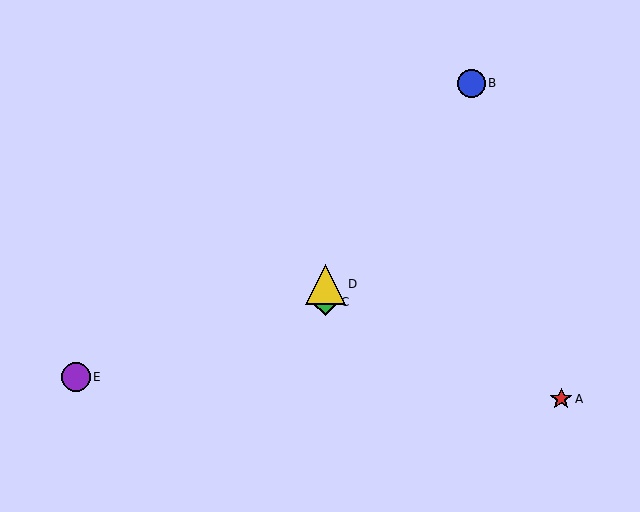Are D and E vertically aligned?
No, D is at x≈325 and E is at x≈76.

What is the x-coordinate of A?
Object A is at x≈561.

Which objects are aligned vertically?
Objects C, D are aligned vertically.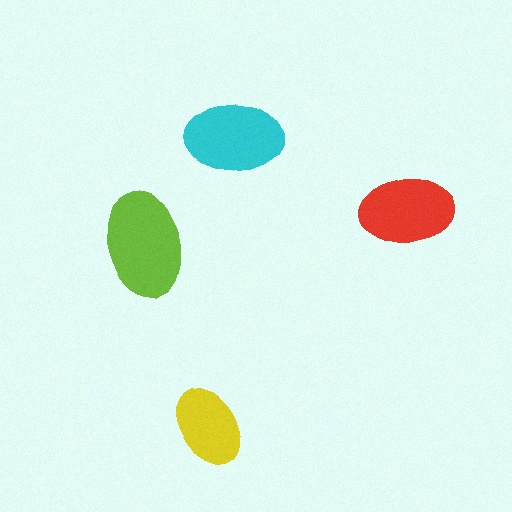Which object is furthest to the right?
The red ellipse is rightmost.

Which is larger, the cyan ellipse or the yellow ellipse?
The cyan one.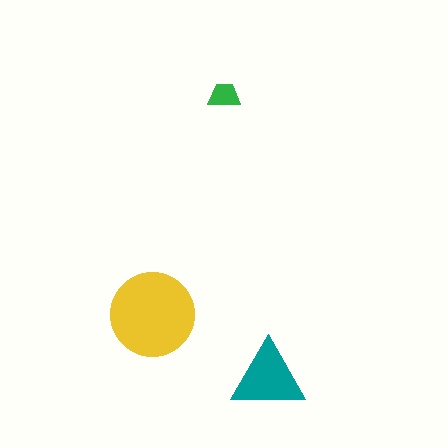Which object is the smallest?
The green trapezoid.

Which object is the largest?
The yellow circle.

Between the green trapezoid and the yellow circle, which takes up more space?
The yellow circle.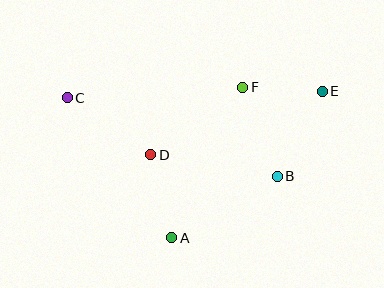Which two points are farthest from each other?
Points C and E are farthest from each other.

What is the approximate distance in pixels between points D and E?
The distance between D and E is approximately 183 pixels.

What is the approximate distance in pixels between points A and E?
The distance between A and E is approximately 210 pixels.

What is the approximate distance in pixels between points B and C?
The distance between B and C is approximately 224 pixels.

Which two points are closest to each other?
Points E and F are closest to each other.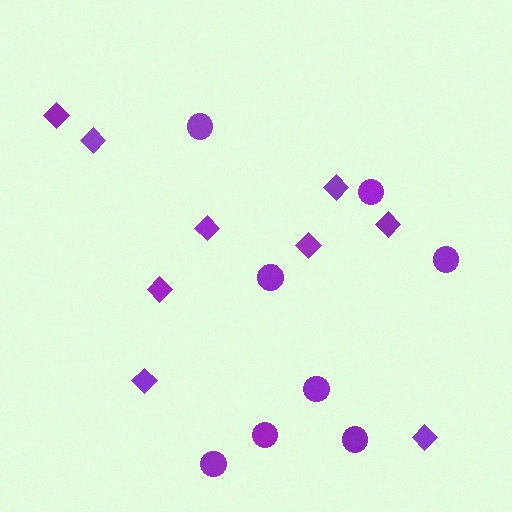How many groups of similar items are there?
There are 2 groups: one group of circles (8) and one group of diamonds (9).